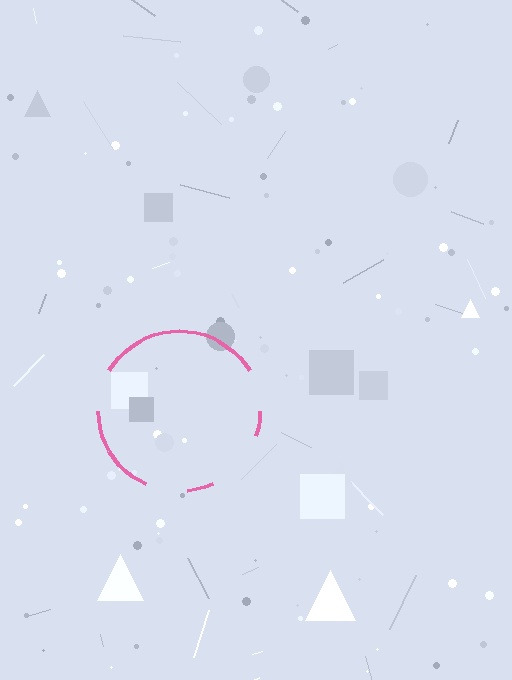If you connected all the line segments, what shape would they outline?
They would outline a circle.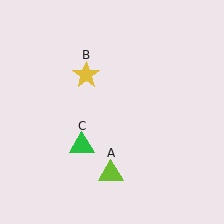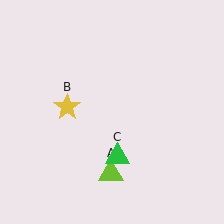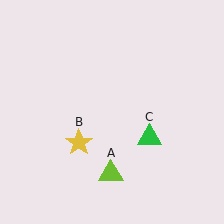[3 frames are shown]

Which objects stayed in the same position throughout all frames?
Lime triangle (object A) remained stationary.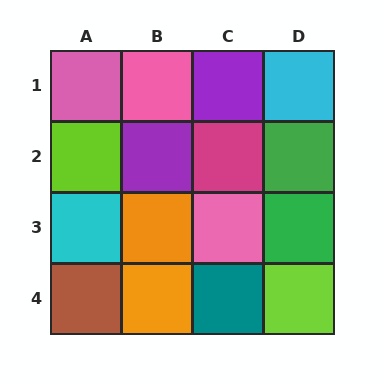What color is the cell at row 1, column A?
Pink.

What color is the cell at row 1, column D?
Cyan.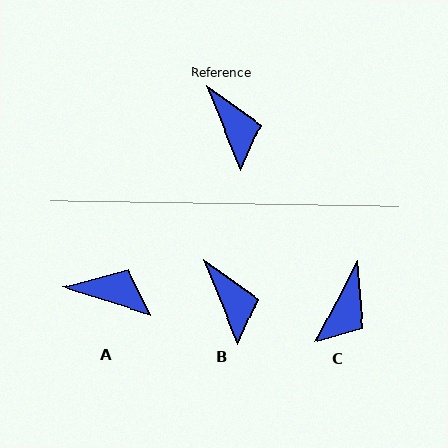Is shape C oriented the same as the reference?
No, it is off by about 50 degrees.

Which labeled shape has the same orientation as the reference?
B.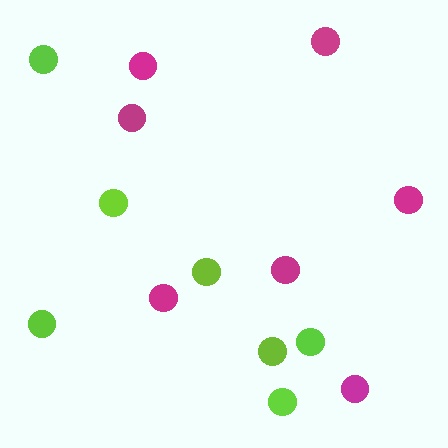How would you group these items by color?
There are 2 groups: one group of magenta circles (7) and one group of lime circles (7).